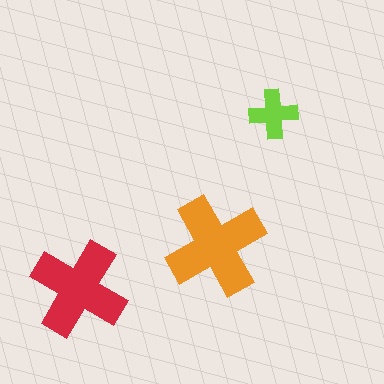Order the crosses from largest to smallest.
the orange one, the red one, the lime one.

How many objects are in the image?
There are 3 objects in the image.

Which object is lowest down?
The red cross is bottommost.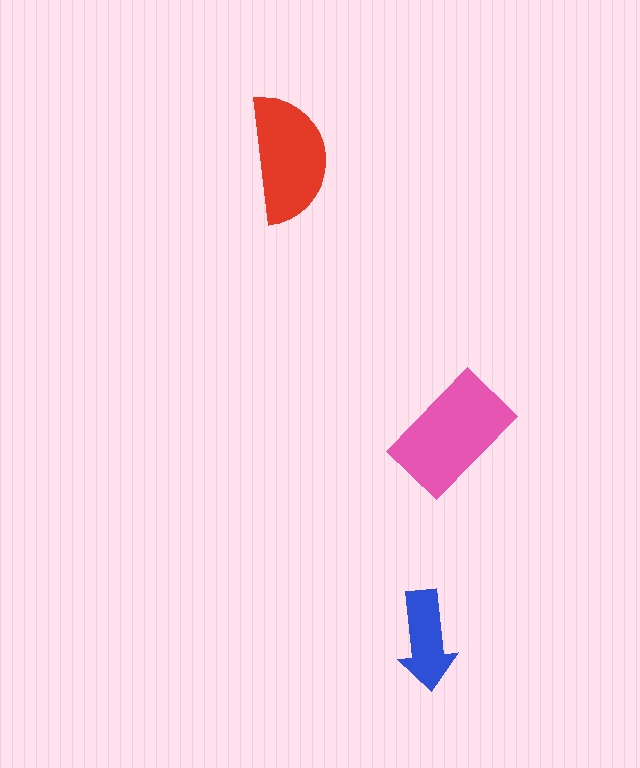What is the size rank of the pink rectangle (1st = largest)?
1st.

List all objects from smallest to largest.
The blue arrow, the red semicircle, the pink rectangle.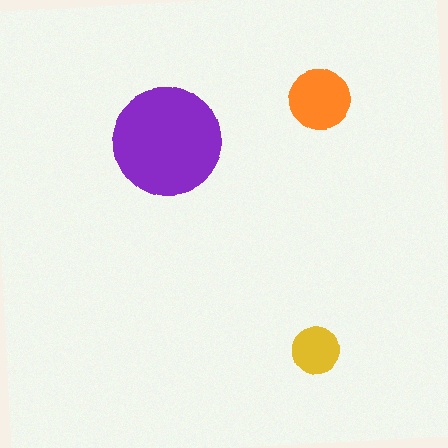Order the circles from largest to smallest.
the purple one, the orange one, the yellow one.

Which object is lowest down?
The yellow circle is bottommost.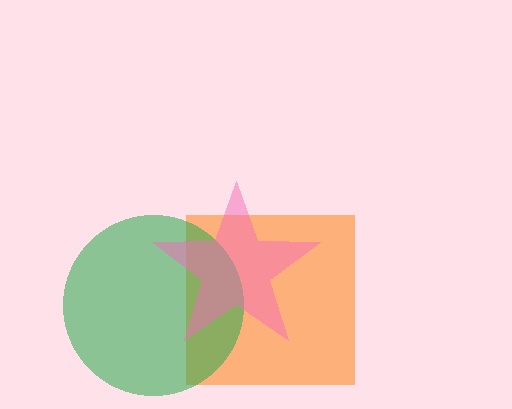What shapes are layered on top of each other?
The layered shapes are: an orange square, a green circle, a pink star.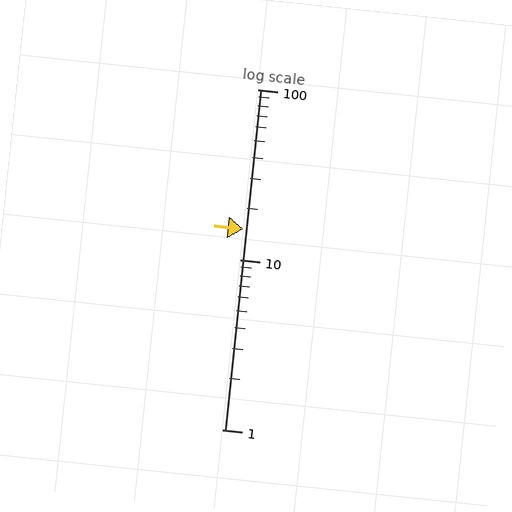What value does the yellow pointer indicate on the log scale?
The pointer indicates approximately 15.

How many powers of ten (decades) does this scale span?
The scale spans 2 decades, from 1 to 100.